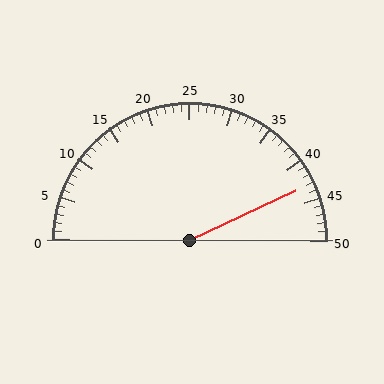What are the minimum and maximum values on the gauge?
The gauge ranges from 0 to 50.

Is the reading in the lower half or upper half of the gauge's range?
The reading is in the upper half of the range (0 to 50).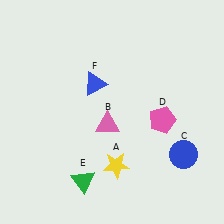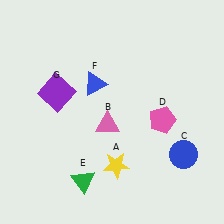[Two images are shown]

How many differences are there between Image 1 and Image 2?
There is 1 difference between the two images.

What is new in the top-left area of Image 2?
A purple square (G) was added in the top-left area of Image 2.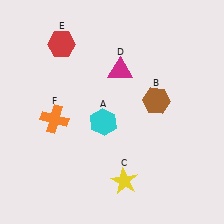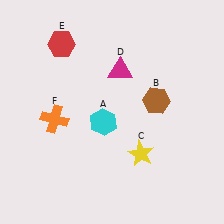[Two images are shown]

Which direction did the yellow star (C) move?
The yellow star (C) moved up.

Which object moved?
The yellow star (C) moved up.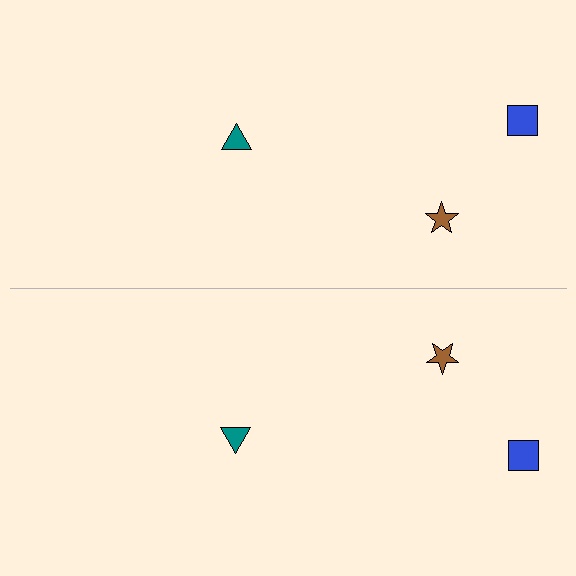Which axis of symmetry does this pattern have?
The pattern has a horizontal axis of symmetry running through the center of the image.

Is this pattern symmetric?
Yes, this pattern has bilateral (reflection) symmetry.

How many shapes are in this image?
There are 6 shapes in this image.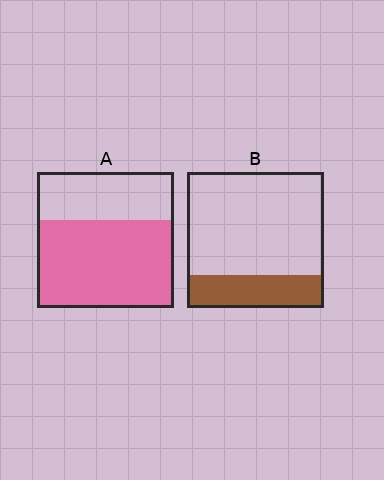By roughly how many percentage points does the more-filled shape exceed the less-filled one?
By roughly 40 percentage points (A over B).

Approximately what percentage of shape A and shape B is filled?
A is approximately 65% and B is approximately 25%.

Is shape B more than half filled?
No.